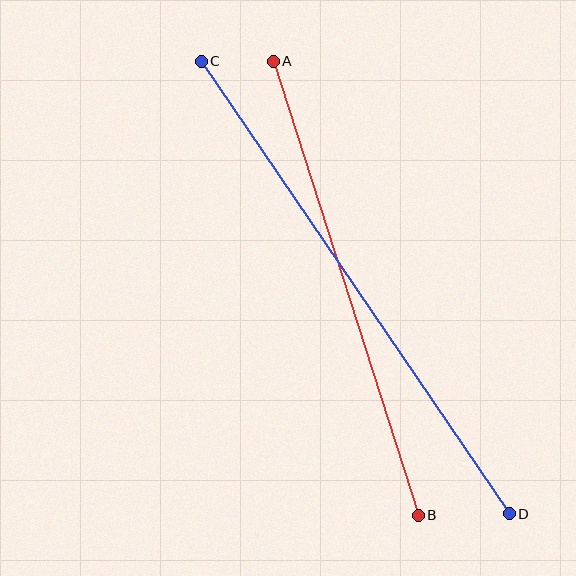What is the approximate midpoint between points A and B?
The midpoint is at approximately (346, 288) pixels.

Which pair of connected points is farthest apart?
Points C and D are farthest apart.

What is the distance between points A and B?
The distance is approximately 477 pixels.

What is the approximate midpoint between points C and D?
The midpoint is at approximately (355, 288) pixels.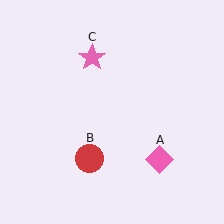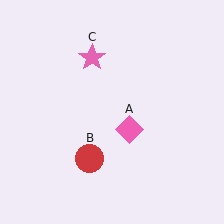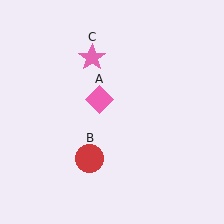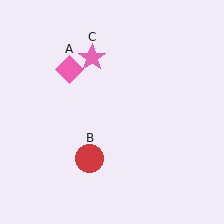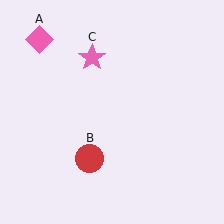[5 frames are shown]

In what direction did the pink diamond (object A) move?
The pink diamond (object A) moved up and to the left.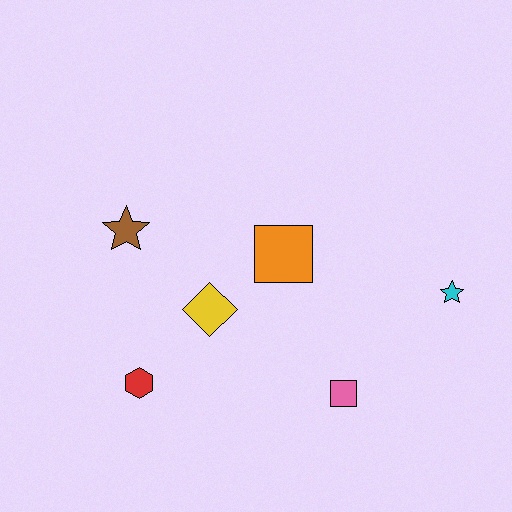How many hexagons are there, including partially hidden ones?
There is 1 hexagon.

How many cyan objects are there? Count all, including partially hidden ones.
There is 1 cyan object.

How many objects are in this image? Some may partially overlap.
There are 6 objects.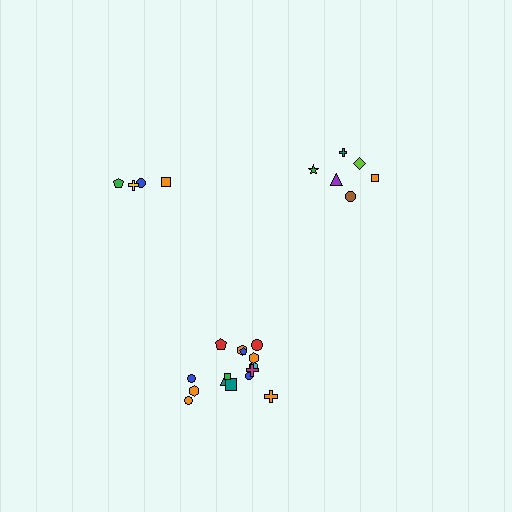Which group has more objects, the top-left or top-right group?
The top-right group.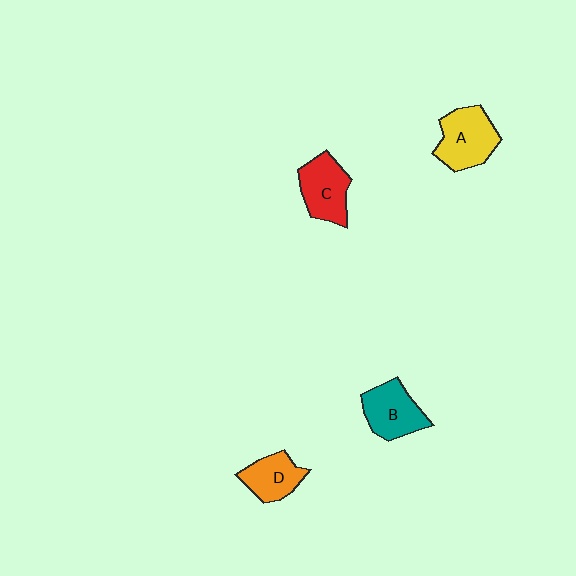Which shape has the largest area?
Shape A (yellow).